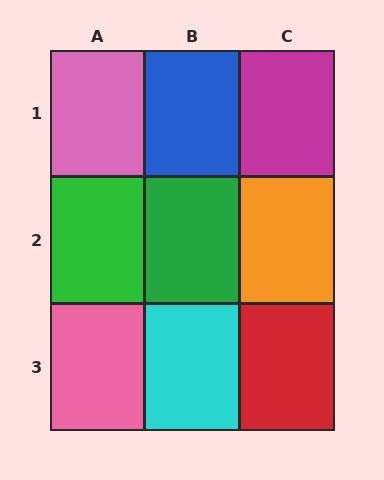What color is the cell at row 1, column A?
Pink.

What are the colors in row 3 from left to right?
Pink, cyan, red.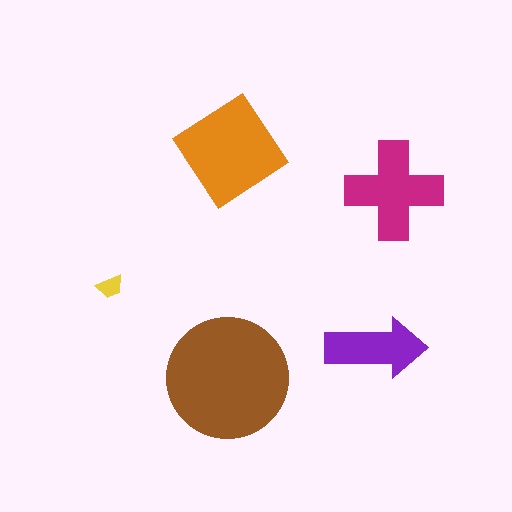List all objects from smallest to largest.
The yellow trapezoid, the purple arrow, the magenta cross, the orange diamond, the brown circle.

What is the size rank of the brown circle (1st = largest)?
1st.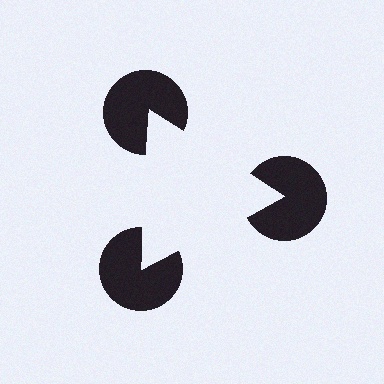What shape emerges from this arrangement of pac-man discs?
An illusory triangle — its edges are inferred from the aligned wedge cuts in the pac-man discs, not physically drawn.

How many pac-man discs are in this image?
There are 3 — one at each vertex of the illusory triangle.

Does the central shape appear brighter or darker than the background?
It typically appears slightly brighter than the background, even though no actual brightness change is drawn.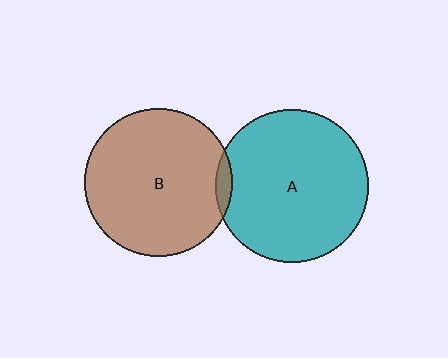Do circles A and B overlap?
Yes.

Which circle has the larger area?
Circle A (teal).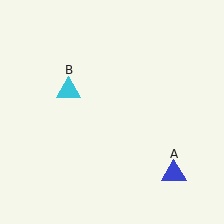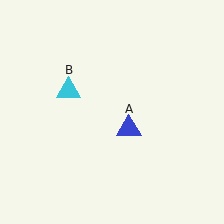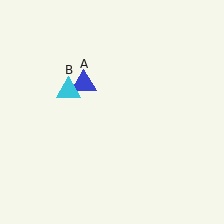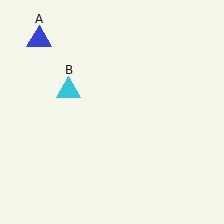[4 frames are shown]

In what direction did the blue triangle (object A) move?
The blue triangle (object A) moved up and to the left.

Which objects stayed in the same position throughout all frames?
Cyan triangle (object B) remained stationary.